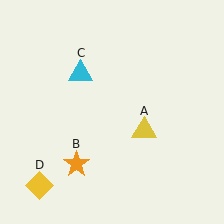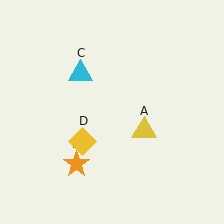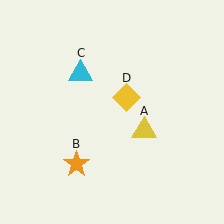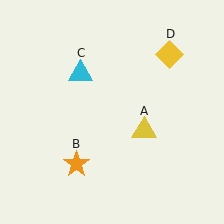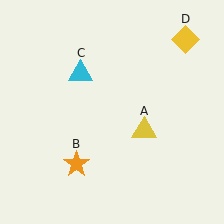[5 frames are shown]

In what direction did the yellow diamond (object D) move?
The yellow diamond (object D) moved up and to the right.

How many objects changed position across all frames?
1 object changed position: yellow diamond (object D).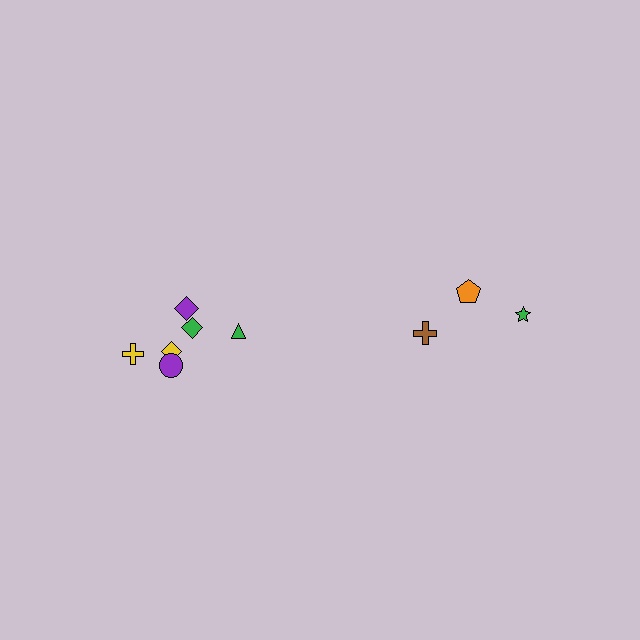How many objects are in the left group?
There are 6 objects.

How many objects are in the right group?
There are 3 objects.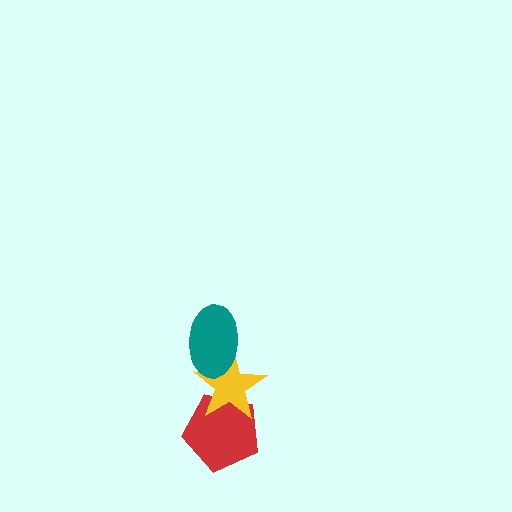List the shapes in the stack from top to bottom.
From top to bottom: the teal ellipse, the yellow star, the red pentagon.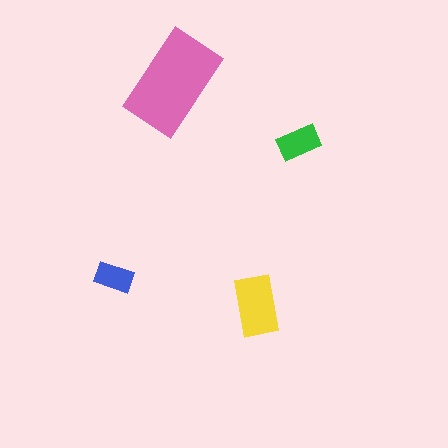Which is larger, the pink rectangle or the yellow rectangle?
The pink one.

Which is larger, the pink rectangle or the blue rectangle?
The pink one.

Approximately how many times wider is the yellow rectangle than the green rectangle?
About 1.5 times wider.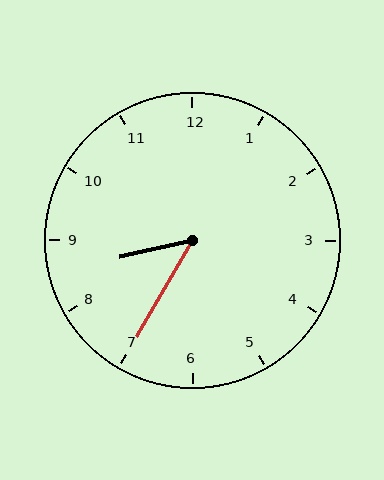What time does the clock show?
8:35.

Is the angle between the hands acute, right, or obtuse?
It is acute.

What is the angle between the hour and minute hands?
Approximately 48 degrees.